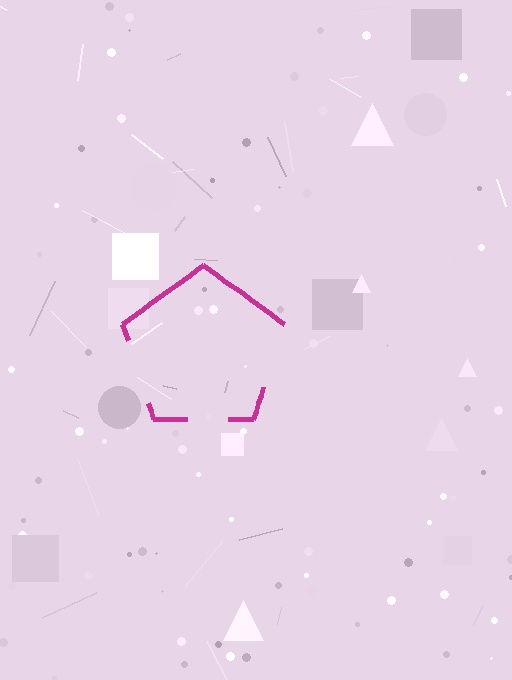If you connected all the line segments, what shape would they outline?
They would outline a pentagon.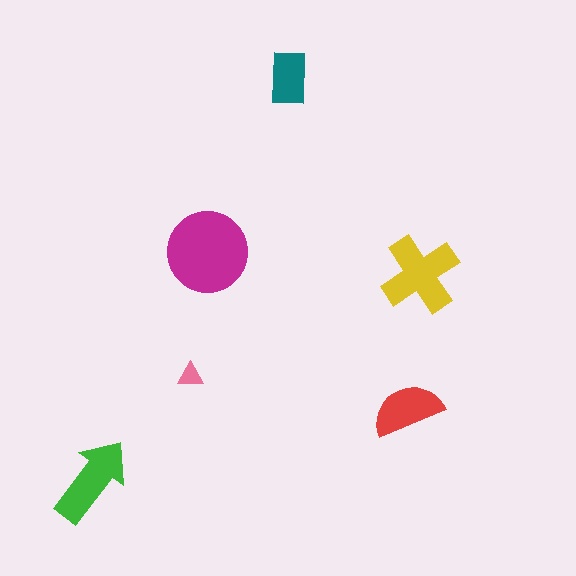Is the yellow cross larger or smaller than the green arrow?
Larger.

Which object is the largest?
The magenta circle.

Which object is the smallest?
The pink triangle.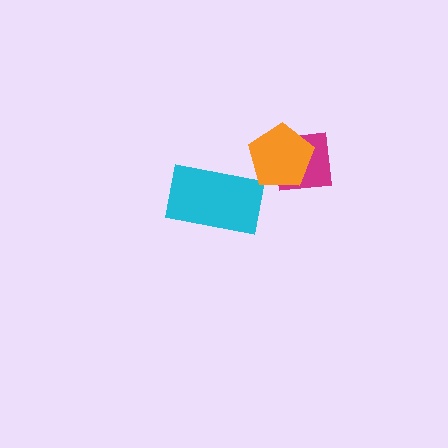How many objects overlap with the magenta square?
1 object overlaps with the magenta square.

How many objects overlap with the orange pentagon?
1 object overlaps with the orange pentagon.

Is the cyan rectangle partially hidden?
No, no other shape covers it.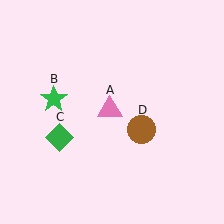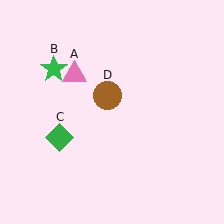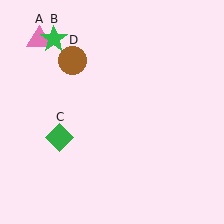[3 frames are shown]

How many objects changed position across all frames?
3 objects changed position: pink triangle (object A), green star (object B), brown circle (object D).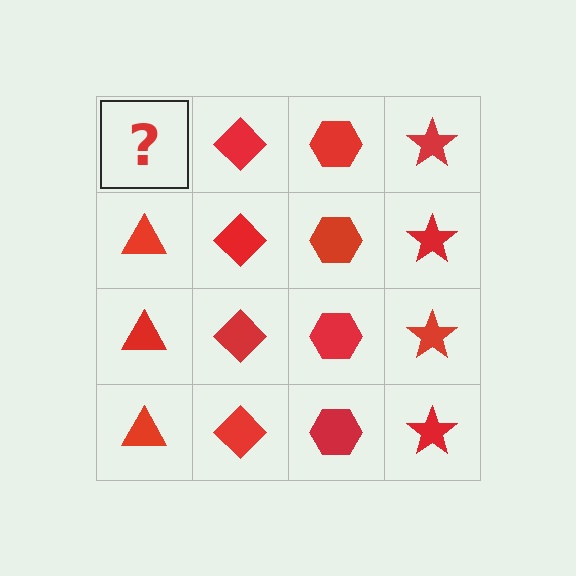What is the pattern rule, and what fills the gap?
The rule is that each column has a consistent shape. The gap should be filled with a red triangle.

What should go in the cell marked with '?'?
The missing cell should contain a red triangle.